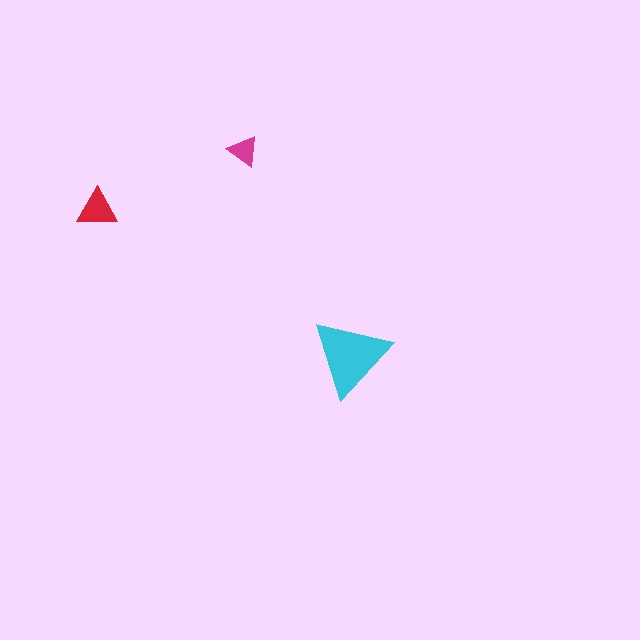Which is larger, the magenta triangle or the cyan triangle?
The cyan one.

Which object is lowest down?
The cyan triangle is bottommost.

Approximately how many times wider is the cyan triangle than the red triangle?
About 2 times wider.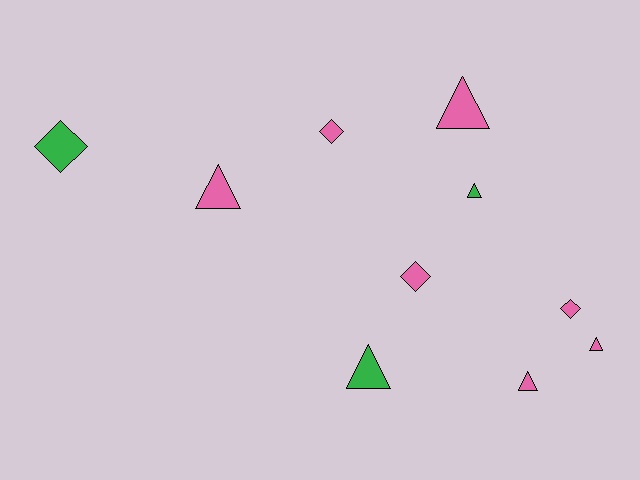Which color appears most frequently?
Pink, with 7 objects.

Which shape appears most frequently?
Triangle, with 6 objects.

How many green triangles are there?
There are 2 green triangles.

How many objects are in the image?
There are 10 objects.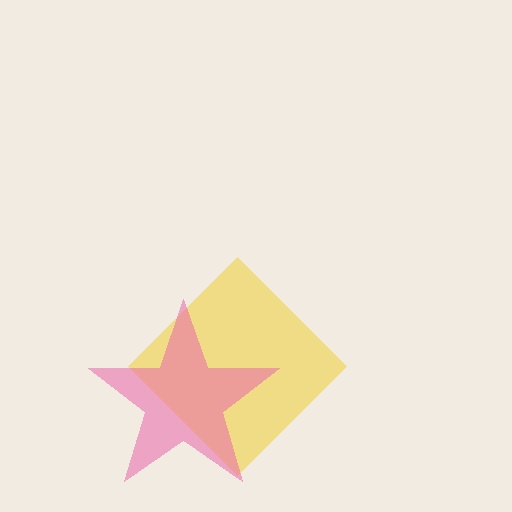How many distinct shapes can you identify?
There are 2 distinct shapes: a yellow diamond, a pink star.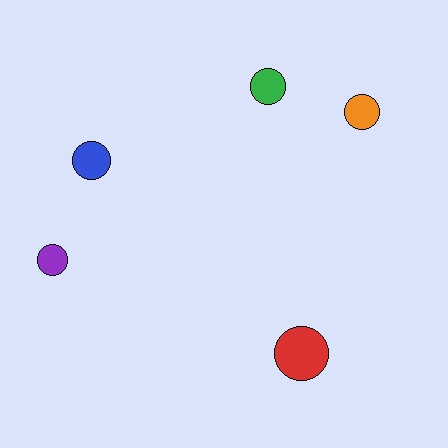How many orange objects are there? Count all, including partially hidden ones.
There is 1 orange object.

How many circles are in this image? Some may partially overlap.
There are 5 circles.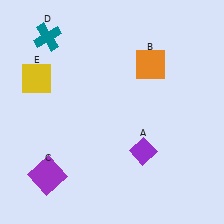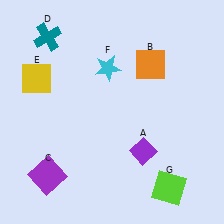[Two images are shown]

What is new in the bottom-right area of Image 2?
A lime square (G) was added in the bottom-right area of Image 2.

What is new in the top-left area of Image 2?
A cyan star (F) was added in the top-left area of Image 2.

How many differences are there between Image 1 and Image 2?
There are 2 differences between the two images.